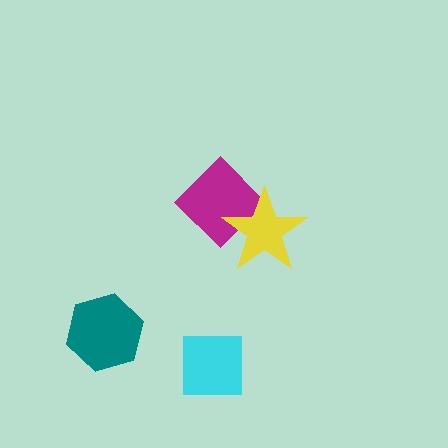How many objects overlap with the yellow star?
1 object overlaps with the yellow star.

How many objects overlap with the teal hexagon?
0 objects overlap with the teal hexagon.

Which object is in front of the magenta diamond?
The yellow star is in front of the magenta diamond.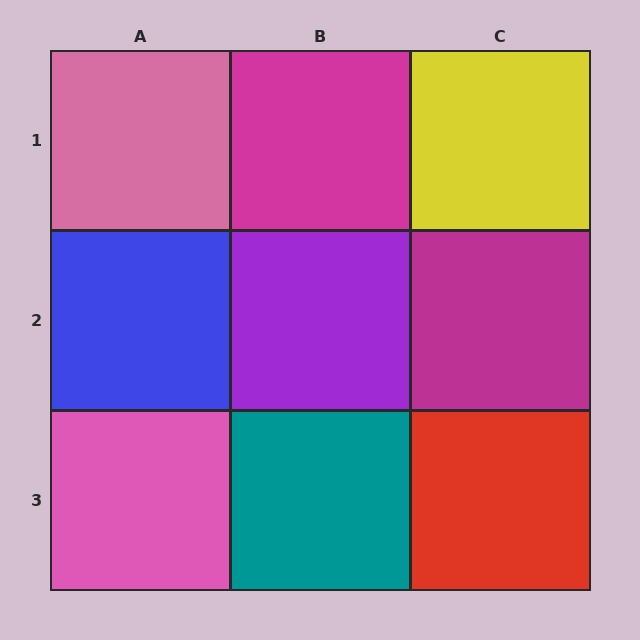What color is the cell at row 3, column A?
Pink.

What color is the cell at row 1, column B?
Magenta.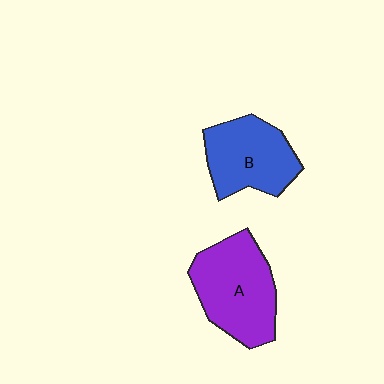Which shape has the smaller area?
Shape B (blue).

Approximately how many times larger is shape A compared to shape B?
Approximately 1.2 times.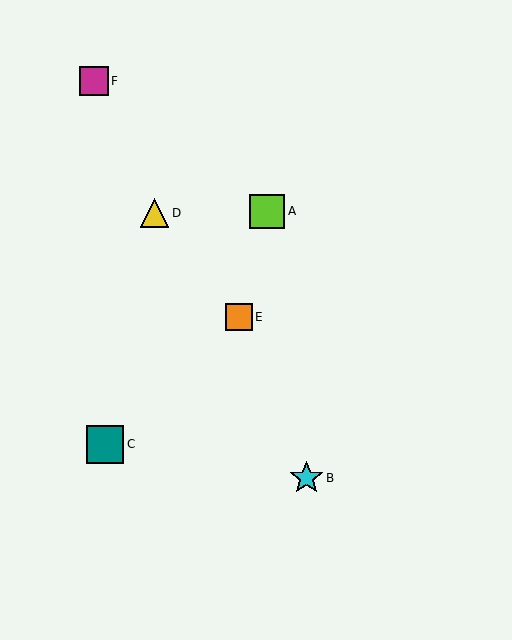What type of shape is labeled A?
Shape A is a lime square.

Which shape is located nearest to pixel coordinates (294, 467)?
The cyan star (labeled B) at (307, 478) is nearest to that location.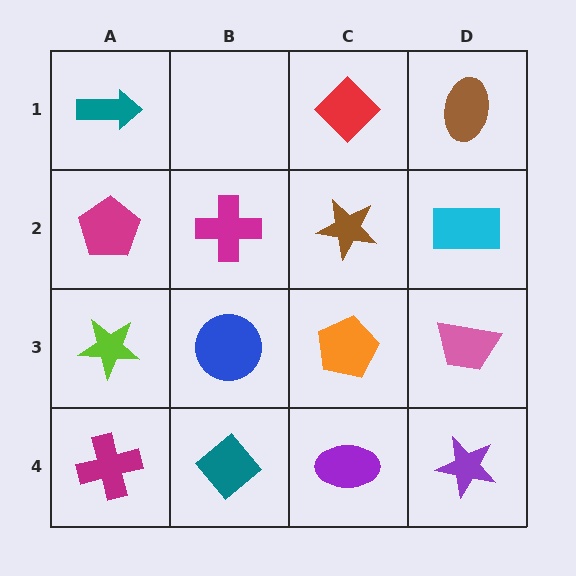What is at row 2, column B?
A magenta cross.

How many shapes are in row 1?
3 shapes.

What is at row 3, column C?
An orange pentagon.